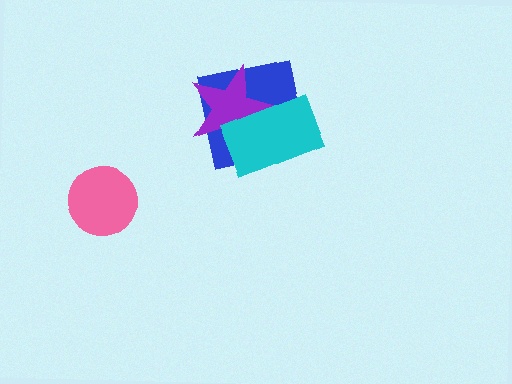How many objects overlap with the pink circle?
0 objects overlap with the pink circle.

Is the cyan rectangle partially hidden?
No, no other shape covers it.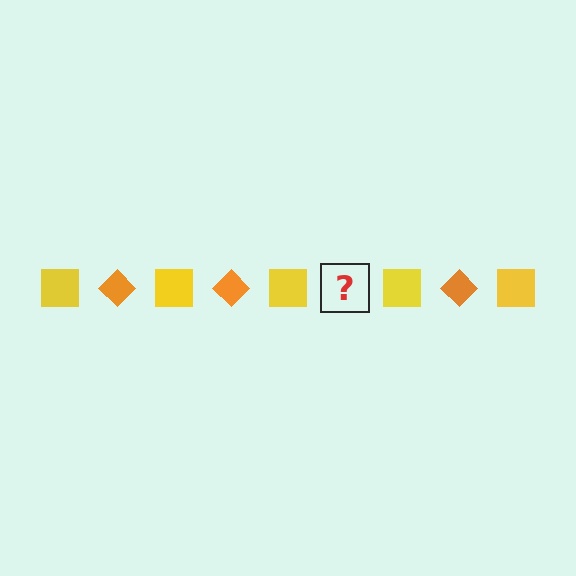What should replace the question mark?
The question mark should be replaced with an orange diamond.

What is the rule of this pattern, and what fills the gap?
The rule is that the pattern alternates between yellow square and orange diamond. The gap should be filled with an orange diamond.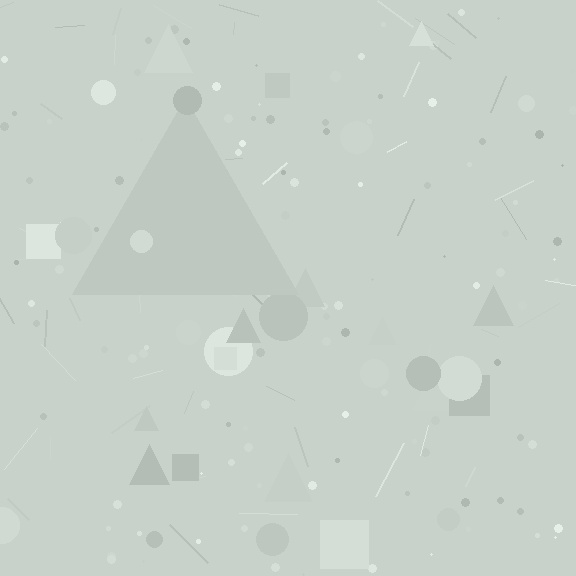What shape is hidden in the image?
A triangle is hidden in the image.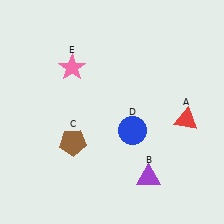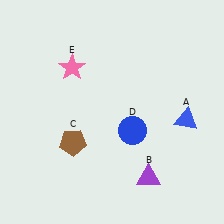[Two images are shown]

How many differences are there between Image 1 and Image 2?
There is 1 difference between the two images.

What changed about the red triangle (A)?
In Image 1, A is red. In Image 2, it changed to blue.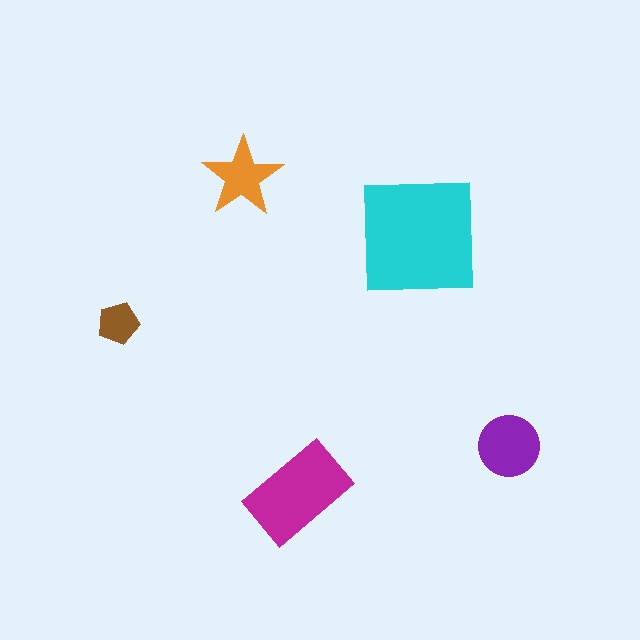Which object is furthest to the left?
The brown pentagon is leftmost.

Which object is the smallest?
The brown pentagon.